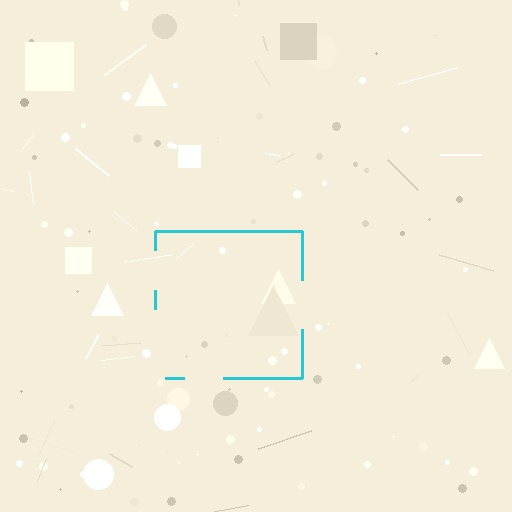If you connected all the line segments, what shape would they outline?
They would outline a square.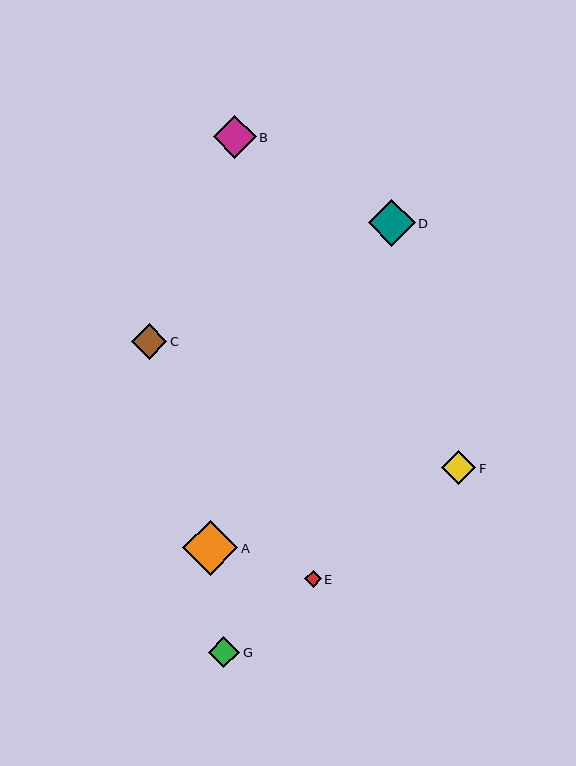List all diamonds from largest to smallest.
From largest to smallest: A, D, B, C, F, G, E.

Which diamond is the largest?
Diamond A is the largest with a size of approximately 55 pixels.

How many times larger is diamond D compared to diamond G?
Diamond D is approximately 1.5 times the size of diamond G.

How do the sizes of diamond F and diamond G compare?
Diamond F and diamond G are approximately the same size.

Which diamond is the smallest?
Diamond E is the smallest with a size of approximately 17 pixels.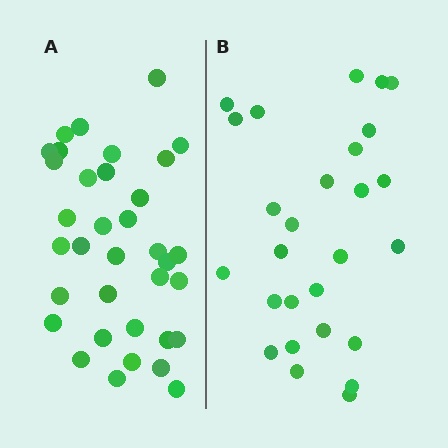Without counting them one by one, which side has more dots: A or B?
Region A (the left region) has more dots.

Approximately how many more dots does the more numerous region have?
Region A has roughly 8 or so more dots than region B.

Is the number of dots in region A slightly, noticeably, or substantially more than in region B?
Region A has noticeably more, but not dramatically so. The ratio is roughly 1.3 to 1.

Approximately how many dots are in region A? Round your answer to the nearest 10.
About 40 dots. (The exact count is 35, which rounds to 40.)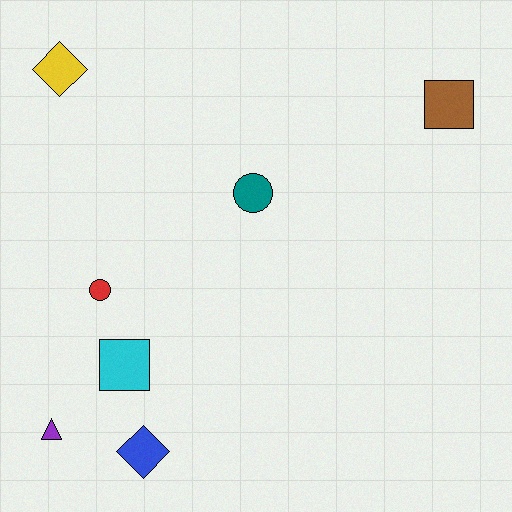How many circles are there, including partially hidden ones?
There are 2 circles.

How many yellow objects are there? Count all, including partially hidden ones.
There is 1 yellow object.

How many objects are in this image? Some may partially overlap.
There are 7 objects.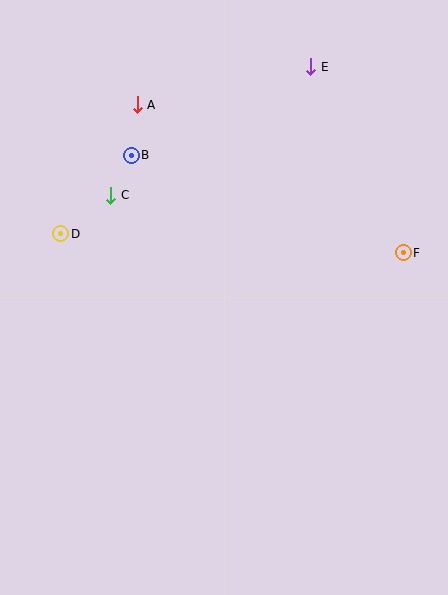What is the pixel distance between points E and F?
The distance between E and F is 208 pixels.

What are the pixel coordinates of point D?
Point D is at (61, 234).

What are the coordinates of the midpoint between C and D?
The midpoint between C and D is at (86, 214).